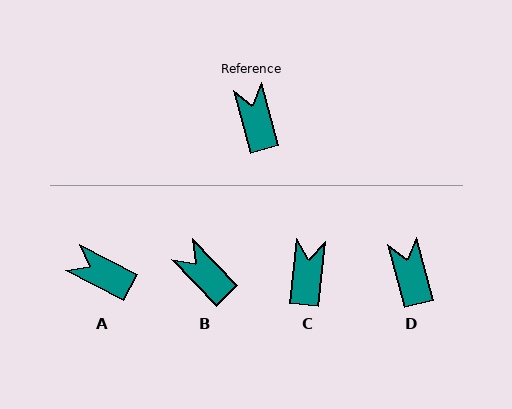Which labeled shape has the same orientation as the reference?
D.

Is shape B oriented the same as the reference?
No, it is off by about 29 degrees.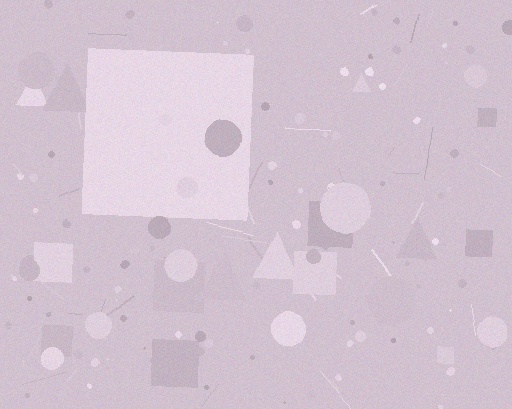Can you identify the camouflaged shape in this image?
The camouflaged shape is a square.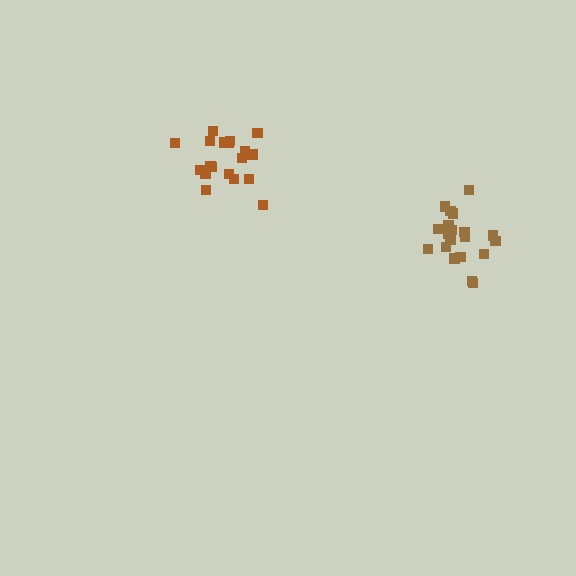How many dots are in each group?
Group 1: 19 dots, Group 2: 20 dots (39 total).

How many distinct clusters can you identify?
There are 2 distinct clusters.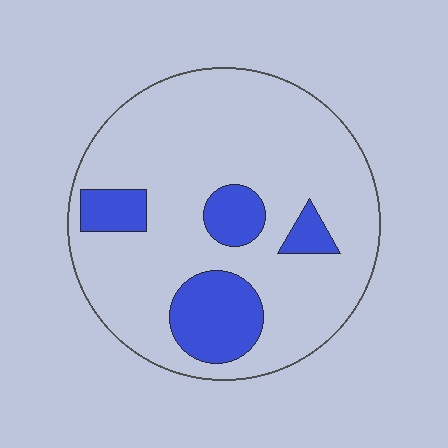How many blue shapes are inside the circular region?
4.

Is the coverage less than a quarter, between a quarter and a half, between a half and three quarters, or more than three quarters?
Less than a quarter.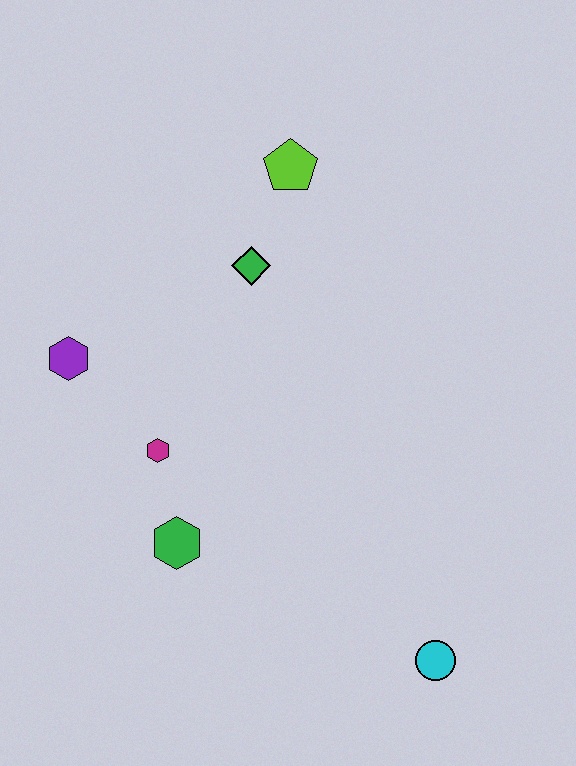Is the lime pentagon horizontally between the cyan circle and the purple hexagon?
Yes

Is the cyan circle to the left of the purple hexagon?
No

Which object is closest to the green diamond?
The lime pentagon is closest to the green diamond.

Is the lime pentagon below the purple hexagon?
No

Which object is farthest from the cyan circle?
The lime pentagon is farthest from the cyan circle.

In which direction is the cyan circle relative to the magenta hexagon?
The cyan circle is to the right of the magenta hexagon.